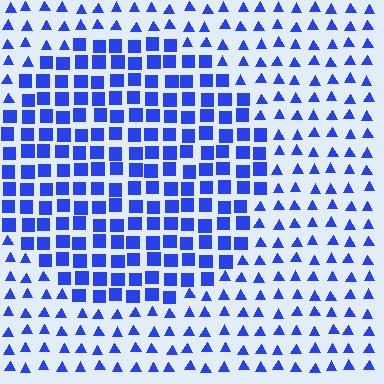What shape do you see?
I see a circle.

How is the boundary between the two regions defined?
The boundary is defined by a change in element shape: squares inside vs. triangles outside. All elements share the same color and spacing.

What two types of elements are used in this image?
The image uses squares inside the circle region and triangles outside it.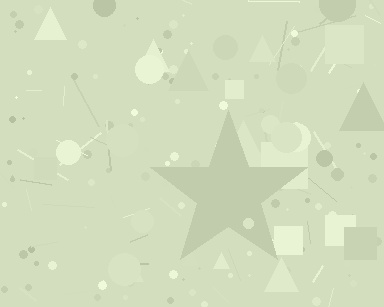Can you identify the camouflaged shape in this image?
The camouflaged shape is a star.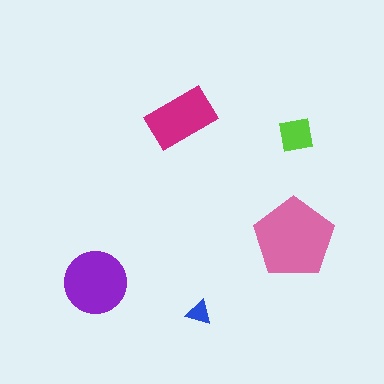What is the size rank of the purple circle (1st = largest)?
2nd.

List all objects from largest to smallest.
The pink pentagon, the purple circle, the magenta rectangle, the lime square, the blue triangle.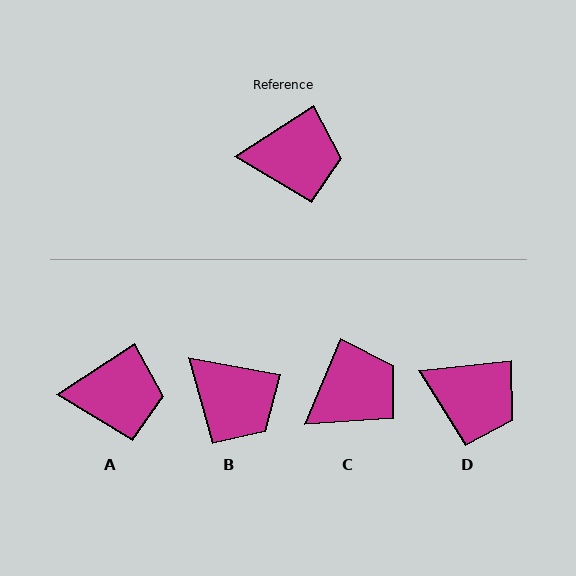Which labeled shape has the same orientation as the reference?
A.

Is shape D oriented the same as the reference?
No, it is off by about 27 degrees.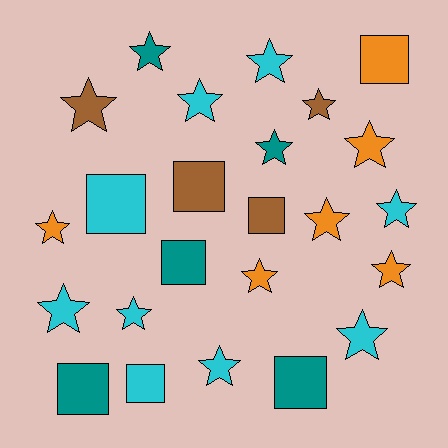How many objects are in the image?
There are 24 objects.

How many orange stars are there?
There are 5 orange stars.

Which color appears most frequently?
Cyan, with 9 objects.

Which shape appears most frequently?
Star, with 16 objects.